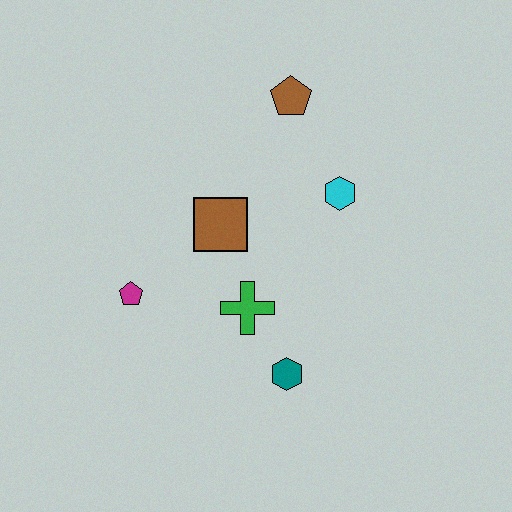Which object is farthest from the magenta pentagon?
The brown pentagon is farthest from the magenta pentagon.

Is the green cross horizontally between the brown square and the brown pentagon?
Yes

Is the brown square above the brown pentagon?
No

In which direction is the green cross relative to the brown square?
The green cross is below the brown square.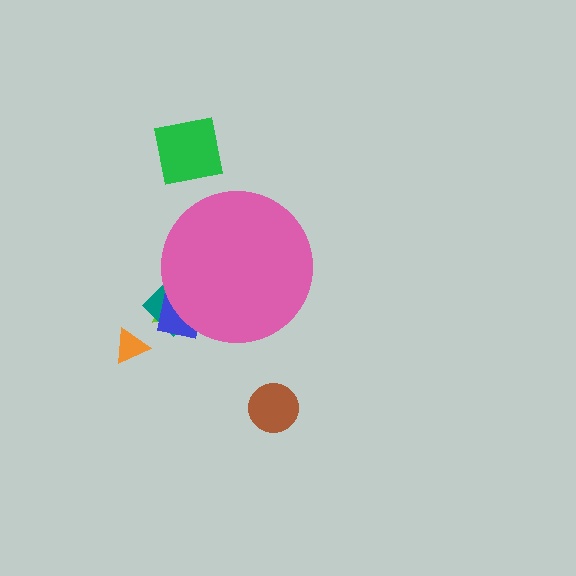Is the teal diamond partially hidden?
Yes, the teal diamond is partially hidden behind the pink circle.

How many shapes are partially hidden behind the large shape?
3 shapes are partially hidden.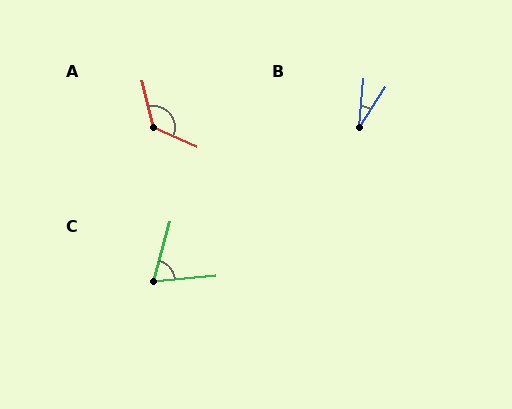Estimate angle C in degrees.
Approximately 69 degrees.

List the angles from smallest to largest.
B (28°), C (69°), A (128°).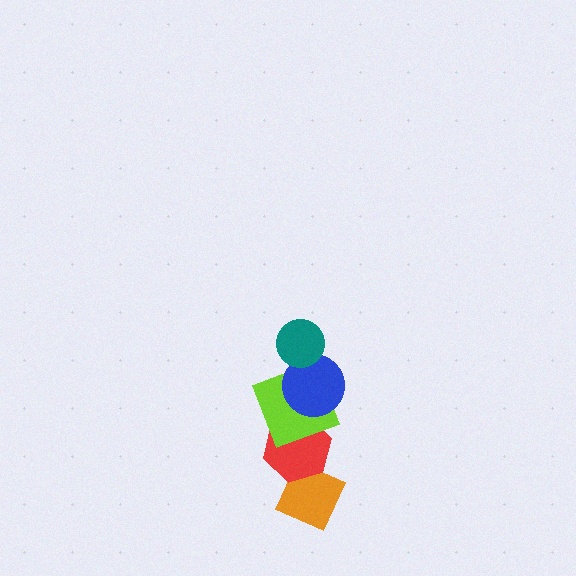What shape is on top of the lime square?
The blue circle is on top of the lime square.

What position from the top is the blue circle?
The blue circle is 2nd from the top.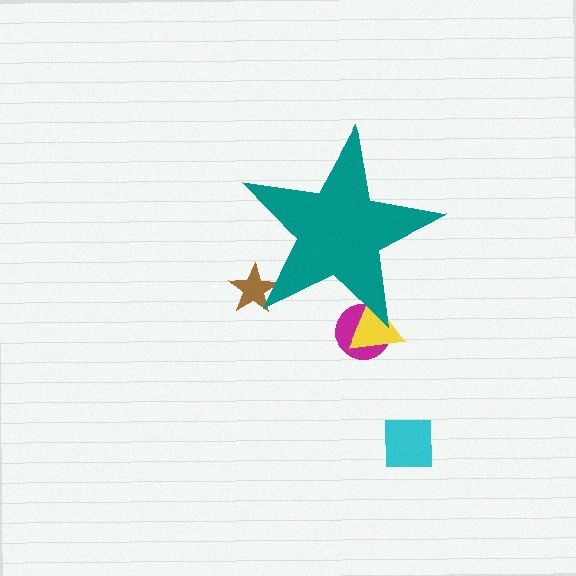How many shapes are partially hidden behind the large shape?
3 shapes are partially hidden.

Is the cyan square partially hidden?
No, the cyan square is fully visible.